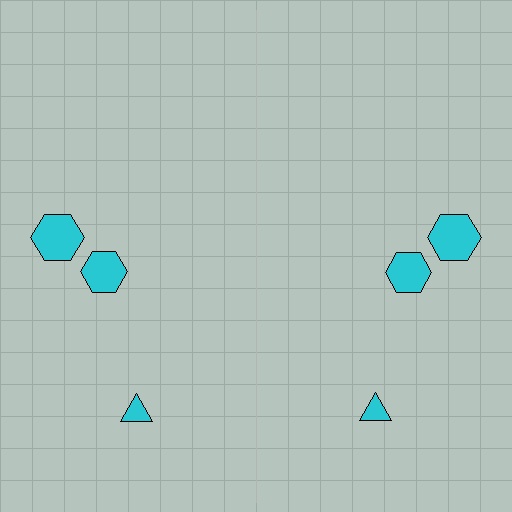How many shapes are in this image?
There are 6 shapes in this image.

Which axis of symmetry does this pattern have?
The pattern has a vertical axis of symmetry running through the center of the image.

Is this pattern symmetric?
Yes, this pattern has bilateral (reflection) symmetry.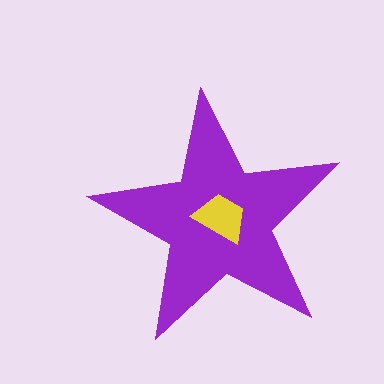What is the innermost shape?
The yellow trapezoid.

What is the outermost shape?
The purple star.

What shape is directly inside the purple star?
The yellow trapezoid.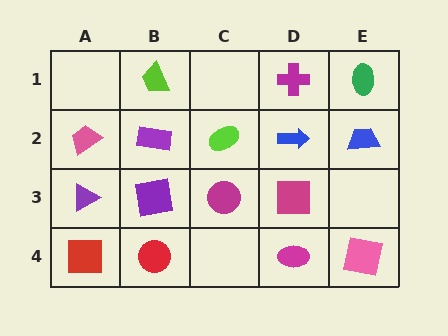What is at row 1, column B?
A lime trapezoid.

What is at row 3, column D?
A magenta square.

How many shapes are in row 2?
5 shapes.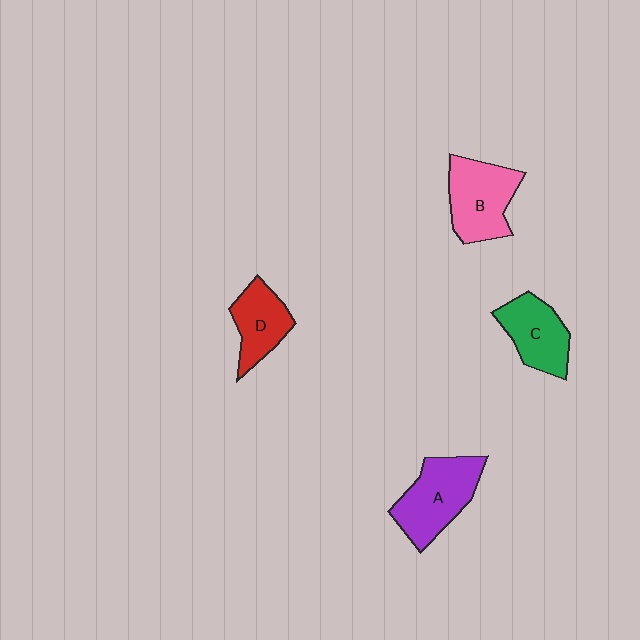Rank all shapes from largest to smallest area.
From largest to smallest: A (purple), B (pink), C (green), D (red).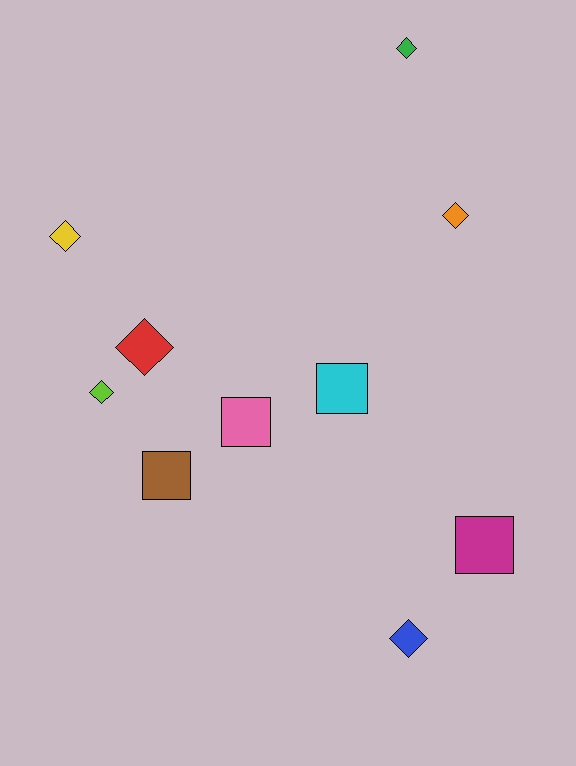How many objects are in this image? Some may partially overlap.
There are 10 objects.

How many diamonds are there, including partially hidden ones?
There are 6 diamonds.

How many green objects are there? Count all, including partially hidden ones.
There is 1 green object.